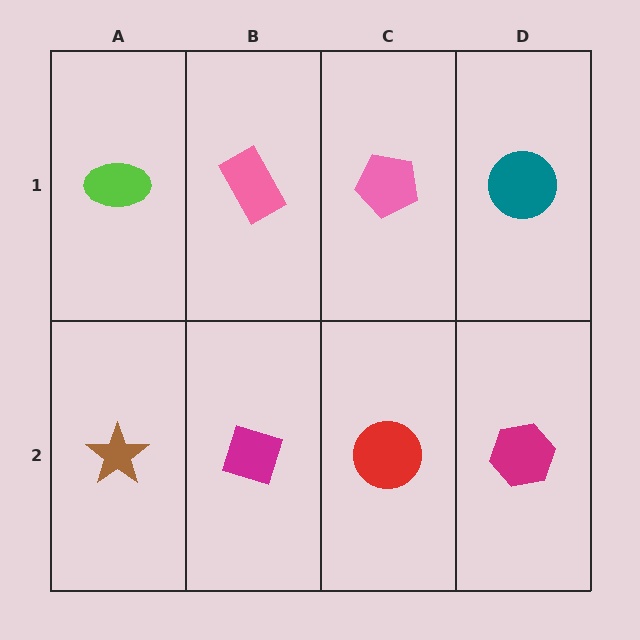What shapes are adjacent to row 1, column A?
A brown star (row 2, column A), a pink rectangle (row 1, column B).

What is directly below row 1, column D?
A magenta hexagon.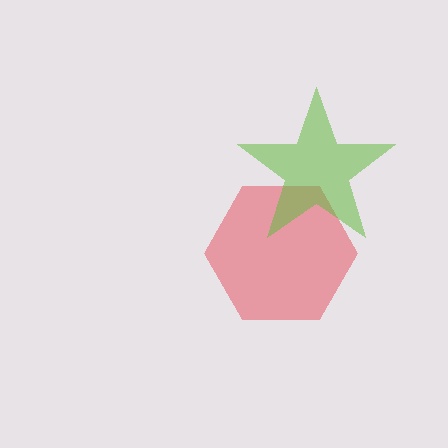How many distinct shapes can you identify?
There are 2 distinct shapes: a red hexagon, a lime star.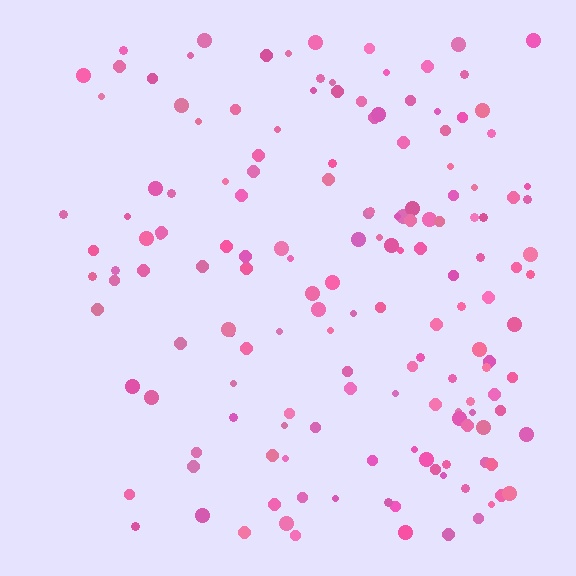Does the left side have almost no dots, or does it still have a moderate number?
Still a moderate number, just noticeably fewer than the right.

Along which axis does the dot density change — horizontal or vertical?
Horizontal.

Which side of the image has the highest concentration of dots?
The right.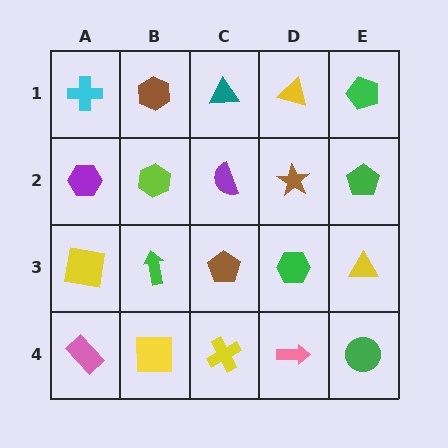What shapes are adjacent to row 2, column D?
A yellow triangle (row 1, column D), a green hexagon (row 3, column D), a purple semicircle (row 2, column C), a green pentagon (row 2, column E).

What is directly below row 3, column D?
A pink arrow.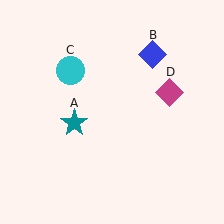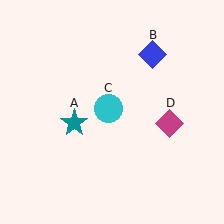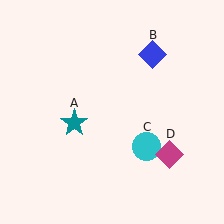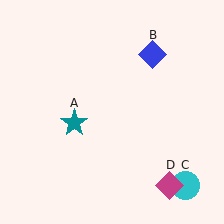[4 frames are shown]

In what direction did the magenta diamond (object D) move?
The magenta diamond (object D) moved down.